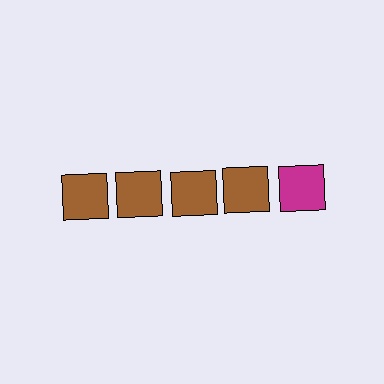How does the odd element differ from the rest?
It has a different color: magenta instead of brown.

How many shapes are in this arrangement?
There are 5 shapes arranged in a grid pattern.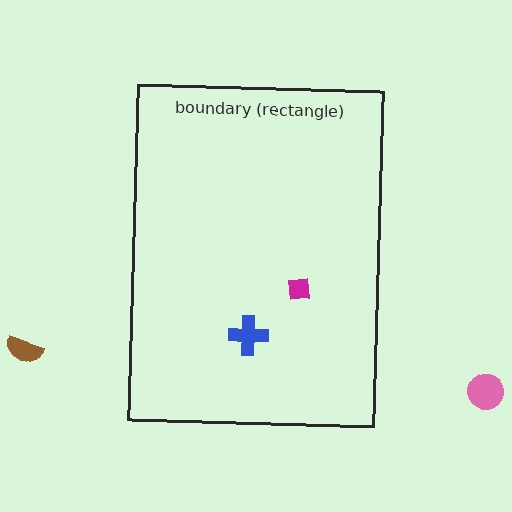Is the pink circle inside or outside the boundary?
Outside.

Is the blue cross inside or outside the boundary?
Inside.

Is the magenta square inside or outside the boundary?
Inside.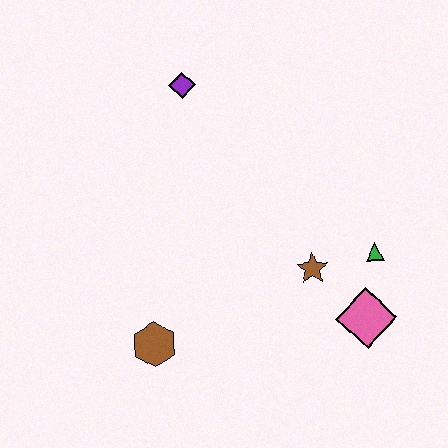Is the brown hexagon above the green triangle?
No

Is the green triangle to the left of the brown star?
No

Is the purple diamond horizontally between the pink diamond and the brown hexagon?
Yes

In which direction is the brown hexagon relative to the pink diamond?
The brown hexagon is to the left of the pink diamond.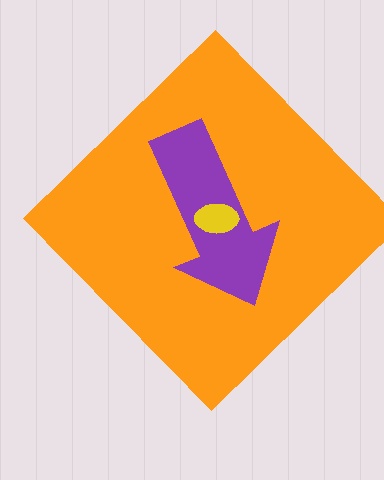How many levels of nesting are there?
3.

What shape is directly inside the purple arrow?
The yellow ellipse.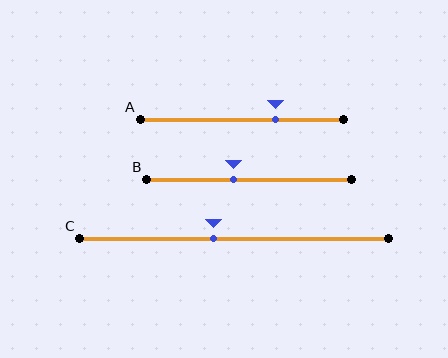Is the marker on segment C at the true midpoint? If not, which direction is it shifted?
No, the marker on segment C is shifted to the left by about 7% of the segment length.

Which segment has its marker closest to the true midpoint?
Segment C has its marker closest to the true midpoint.